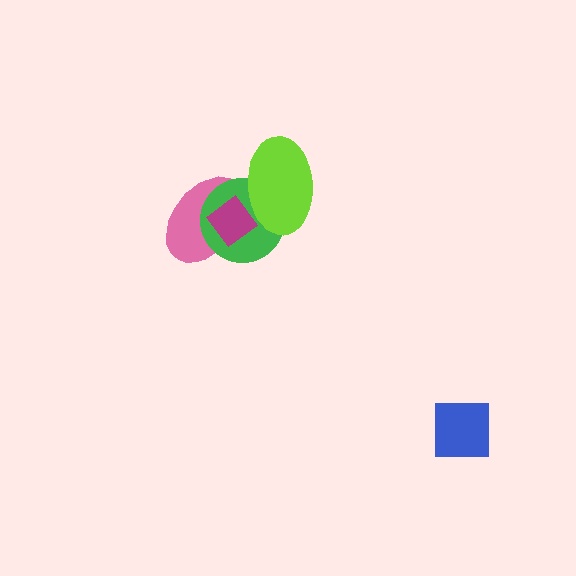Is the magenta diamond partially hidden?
Yes, it is partially covered by another shape.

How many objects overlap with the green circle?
3 objects overlap with the green circle.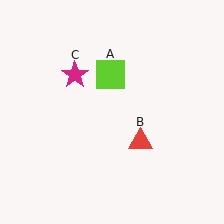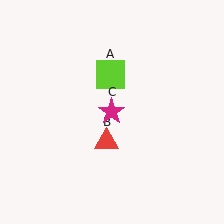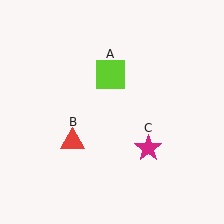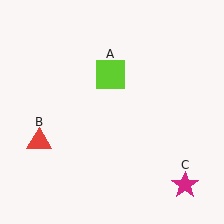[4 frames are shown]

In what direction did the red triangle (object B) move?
The red triangle (object B) moved left.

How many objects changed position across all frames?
2 objects changed position: red triangle (object B), magenta star (object C).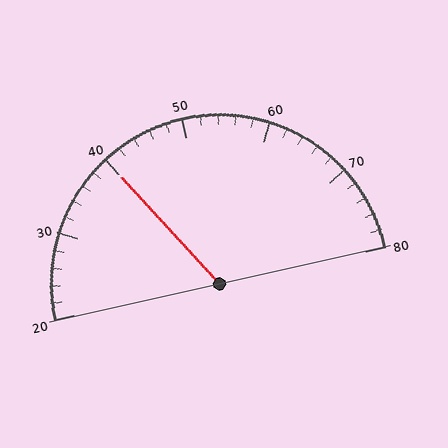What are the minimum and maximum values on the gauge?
The gauge ranges from 20 to 80.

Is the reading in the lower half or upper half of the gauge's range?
The reading is in the lower half of the range (20 to 80).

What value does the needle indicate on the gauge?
The needle indicates approximately 40.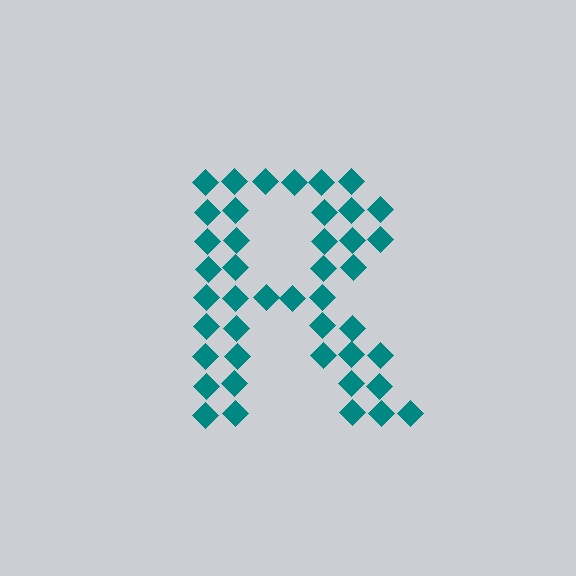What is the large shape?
The large shape is the letter R.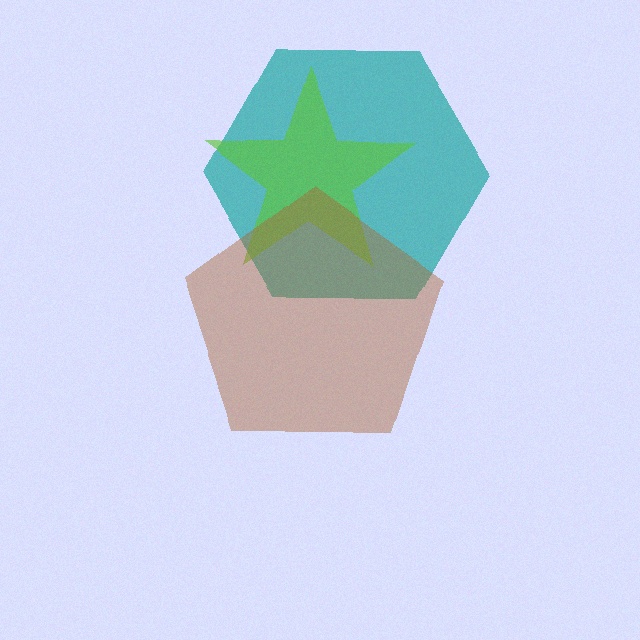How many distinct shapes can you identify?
There are 3 distinct shapes: a teal hexagon, a lime star, a brown pentagon.